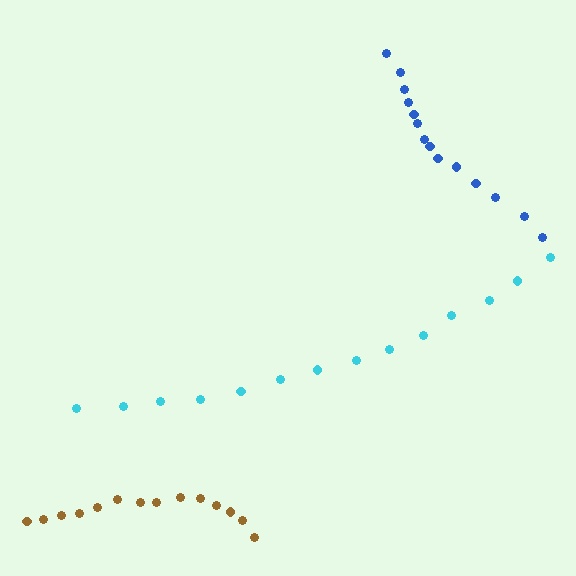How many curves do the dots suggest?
There are 3 distinct paths.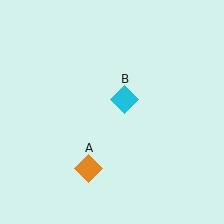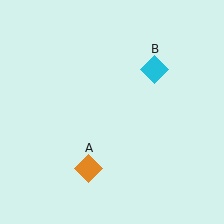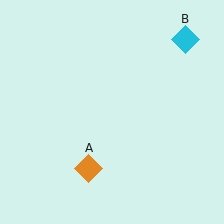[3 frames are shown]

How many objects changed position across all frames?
1 object changed position: cyan diamond (object B).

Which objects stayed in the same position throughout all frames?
Orange diamond (object A) remained stationary.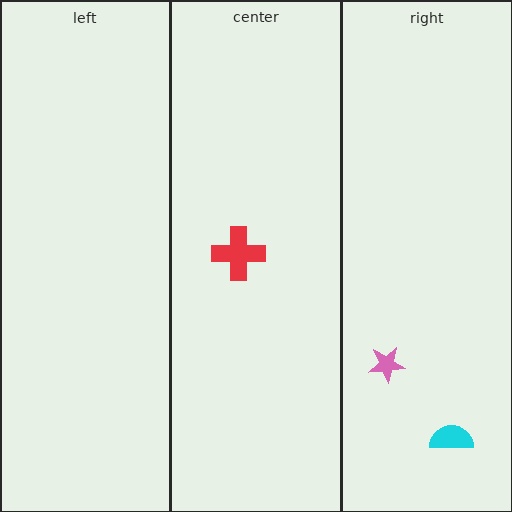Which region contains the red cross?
The center region.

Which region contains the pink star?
The right region.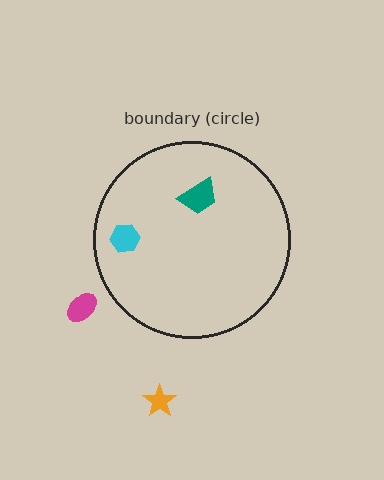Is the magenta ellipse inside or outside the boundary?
Outside.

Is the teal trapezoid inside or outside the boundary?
Inside.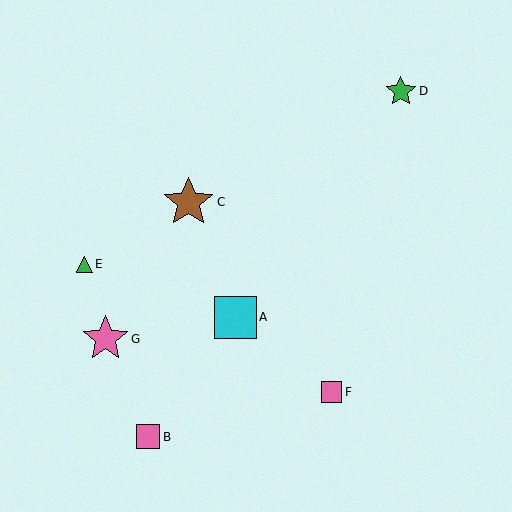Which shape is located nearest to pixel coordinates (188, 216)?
The brown star (labeled C) at (188, 202) is nearest to that location.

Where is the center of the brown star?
The center of the brown star is at (188, 202).